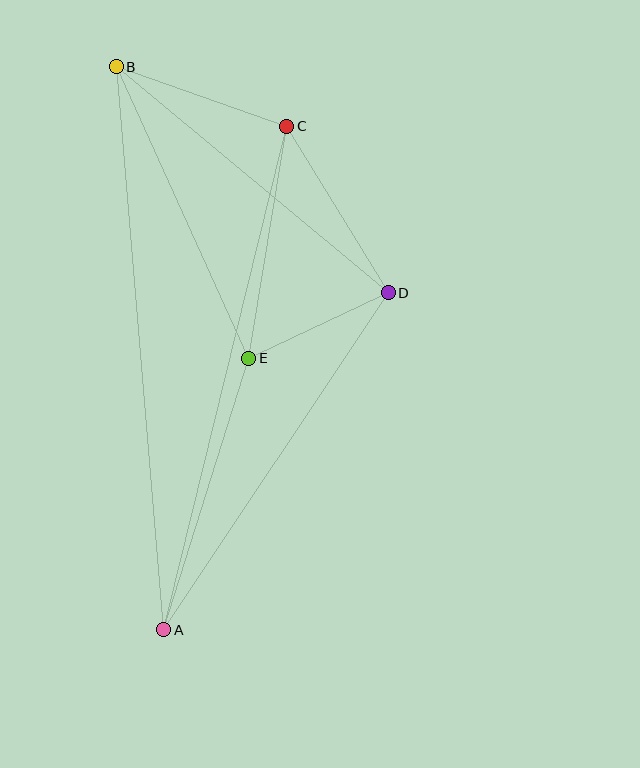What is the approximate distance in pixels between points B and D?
The distance between B and D is approximately 354 pixels.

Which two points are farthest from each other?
Points A and B are farthest from each other.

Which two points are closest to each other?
Points D and E are closest to each other.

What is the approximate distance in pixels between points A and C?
The distance between A and C is approximately 518 pixels.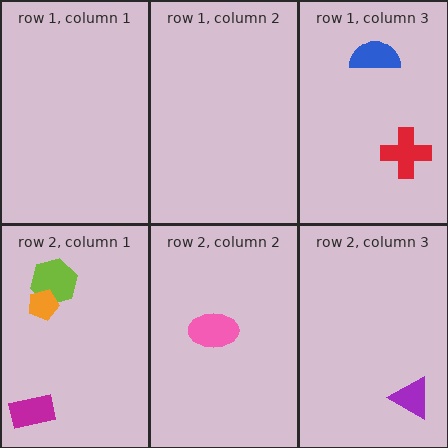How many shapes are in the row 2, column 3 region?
1.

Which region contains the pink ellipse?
The row 2, column 2 region.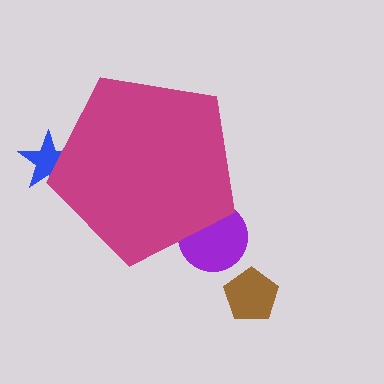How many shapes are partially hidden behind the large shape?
2 shapes are partially hidden.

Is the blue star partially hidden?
Yes, the blue star is partially hidden behind the magenta pentagon.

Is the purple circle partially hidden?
Yes, the purple circle is partially hidden behind the magenta pentagon.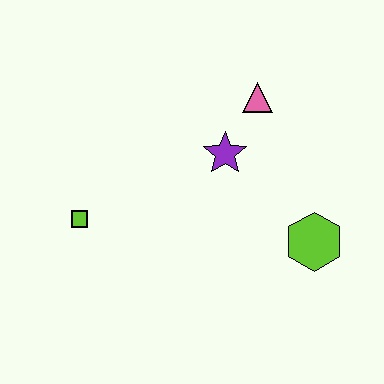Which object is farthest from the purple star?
The lime square is farthest from the purple star.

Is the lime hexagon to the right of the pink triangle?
Yes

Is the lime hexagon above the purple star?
No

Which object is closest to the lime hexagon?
The purple star is closest to the lime hexagon.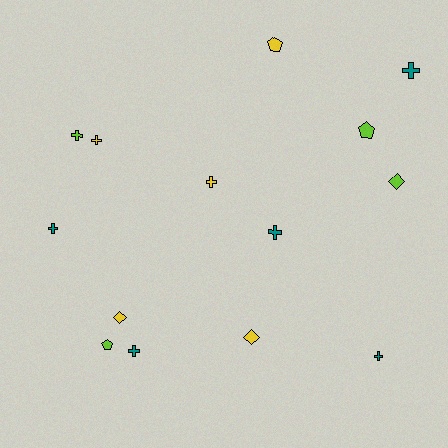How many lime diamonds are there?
There is 1 lime diamond.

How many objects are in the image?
There are 14 objects.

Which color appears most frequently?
Yellow, with 5 objects.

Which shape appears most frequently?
Cross, with 8 objects.